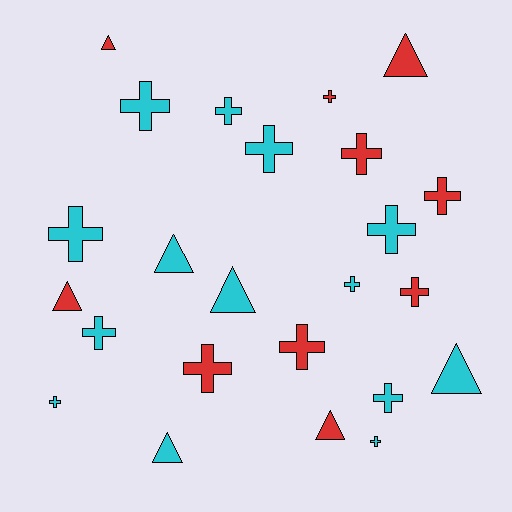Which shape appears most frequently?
Cross, with 16 objects.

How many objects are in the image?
There are 24 objects.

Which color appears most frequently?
Cyan, with 14 objects.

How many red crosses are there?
There are 6 red crosses.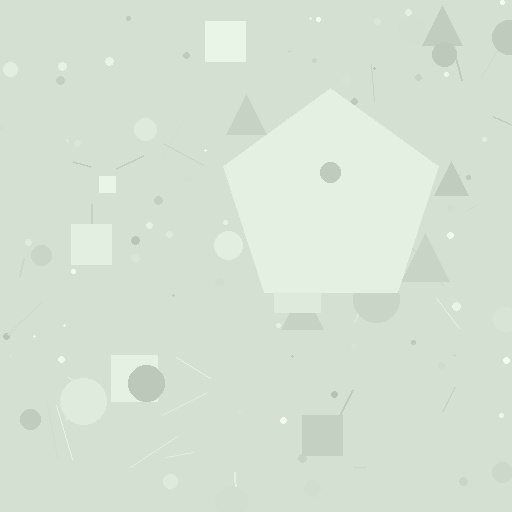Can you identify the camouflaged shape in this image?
The camouflaged shape is a pentagon.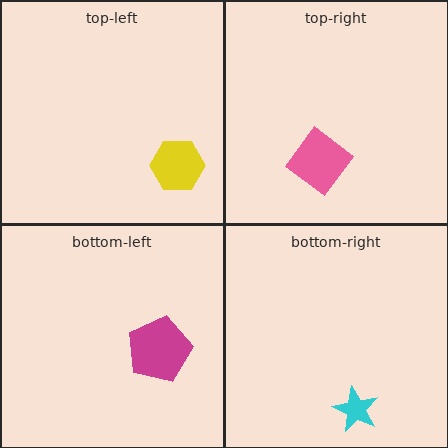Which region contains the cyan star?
The bottom-right region.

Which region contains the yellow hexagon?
The top-left region.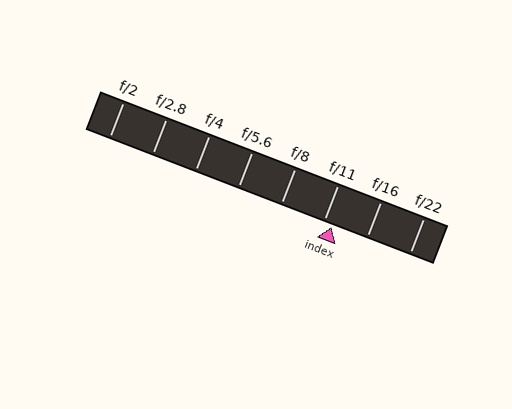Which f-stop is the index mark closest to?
The index mark is closest to f/11.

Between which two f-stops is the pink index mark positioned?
The index mark is between f/11 and f/16.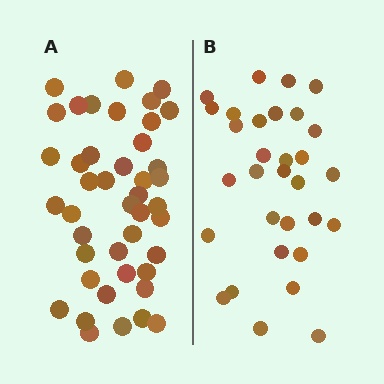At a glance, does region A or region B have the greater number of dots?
Region A (the left region) has more dots.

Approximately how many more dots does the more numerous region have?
Region A has roughly 12 or so more dots than region B.